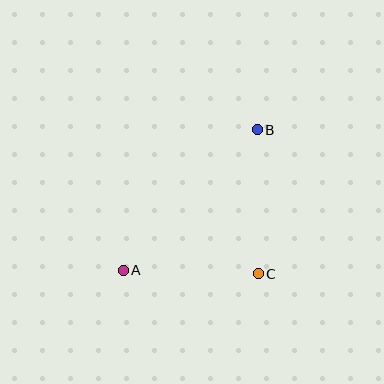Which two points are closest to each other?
Points A and C are closest to each other.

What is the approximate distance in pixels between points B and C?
The distance between B and C is approximately 144 pixels.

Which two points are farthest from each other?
Points A and B are farthest from each other.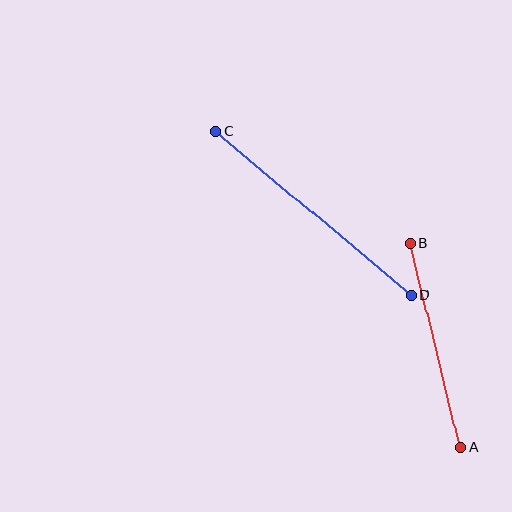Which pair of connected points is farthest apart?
Points C and D are farthest apart.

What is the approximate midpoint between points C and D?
The midpoint is at approximately (314, 213) pixels.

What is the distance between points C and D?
The distance is approximately 255 pixels.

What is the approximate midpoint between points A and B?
The midpoint is at approximately (435, 345) pixels.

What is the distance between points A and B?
The distance is approximately 211 pixels.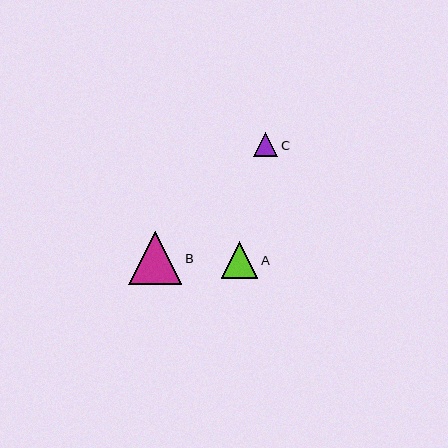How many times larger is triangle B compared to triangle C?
Triangle B is approximately 2.2 times the size of triangle C.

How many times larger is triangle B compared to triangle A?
Triangle B is approximately 1.5 times the size of triangle A.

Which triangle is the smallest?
Triangle C is the smallest with a size of approximately 25 pixels.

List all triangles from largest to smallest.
From largest to smallest: B, A, C.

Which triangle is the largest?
Triangle B is the largest with a size of approximately 53 pixels.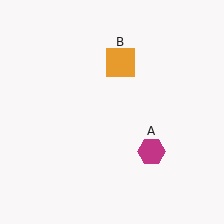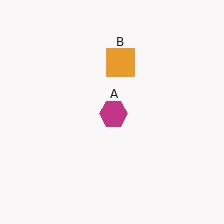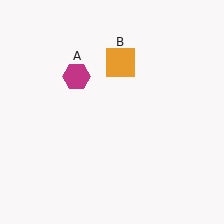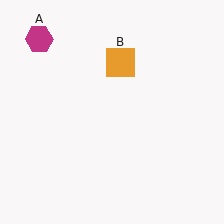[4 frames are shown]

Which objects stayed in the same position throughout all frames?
Orange square (object B) remained stationary.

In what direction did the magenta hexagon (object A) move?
The magenta hexagon (object A) moved up and to the left.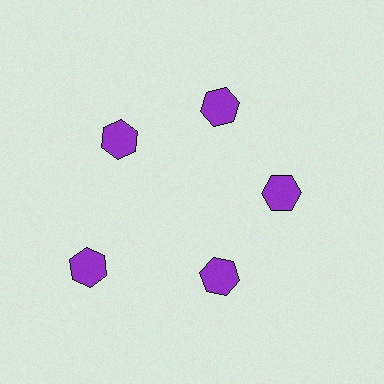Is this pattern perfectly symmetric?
No. The 5 purple hexagons are arranged in a ring, but one element near the 8 o'clock position is pushed outward from the center, breaking the 5-fold rotational symmetry.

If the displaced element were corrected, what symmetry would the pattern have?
It would have 5-fold rotational symmetry — the pattern would map onto itself every 72 degrees.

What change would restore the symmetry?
The symmetry would be restored by moving it inward, back onto the ring so that all 5 hexagons sit at equal angles and equal distance from the center.